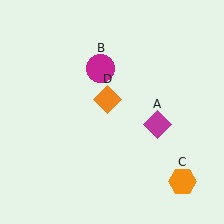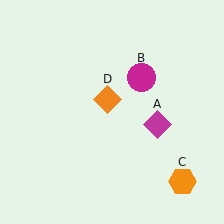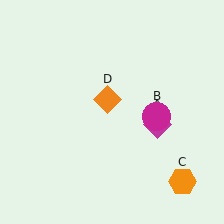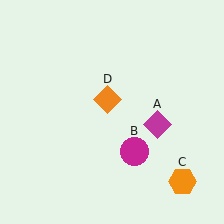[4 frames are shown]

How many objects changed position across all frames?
1 object changed position: magenta circle (object B).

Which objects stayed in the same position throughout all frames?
Magenta diamond (object A) and orange hexagon (object C) and orange diamond (object D) remained stationary.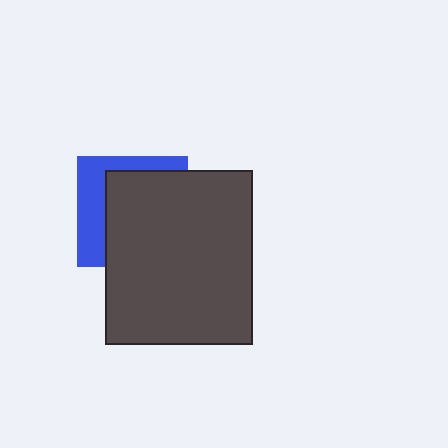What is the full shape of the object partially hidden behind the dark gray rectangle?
The partially hidden object is a blue square.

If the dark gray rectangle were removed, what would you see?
You would see the complete blue square.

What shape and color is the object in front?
The object in front is a dark gray rectangle.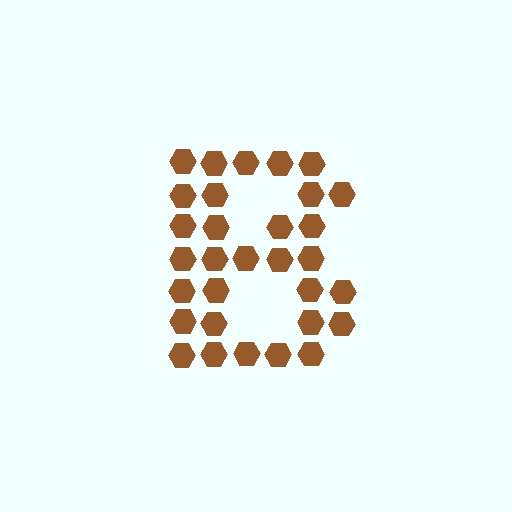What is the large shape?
The large shape is the letter B.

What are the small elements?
The small elements are hexagons.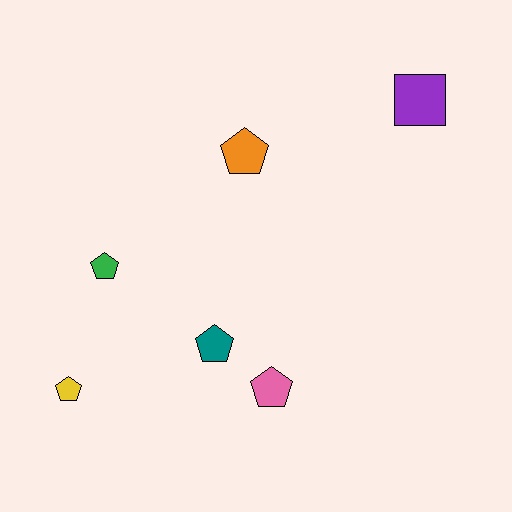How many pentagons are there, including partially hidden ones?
There are 5 pentagons.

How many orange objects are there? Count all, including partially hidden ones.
There is 1 orange object.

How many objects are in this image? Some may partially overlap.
There are 6 objects.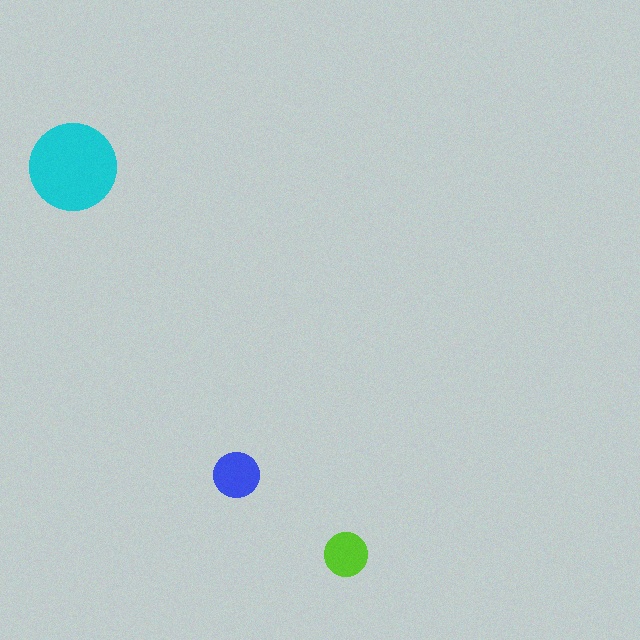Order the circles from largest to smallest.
the cyan one, the blue one, the lime one.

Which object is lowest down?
The lime circle is bottommost.